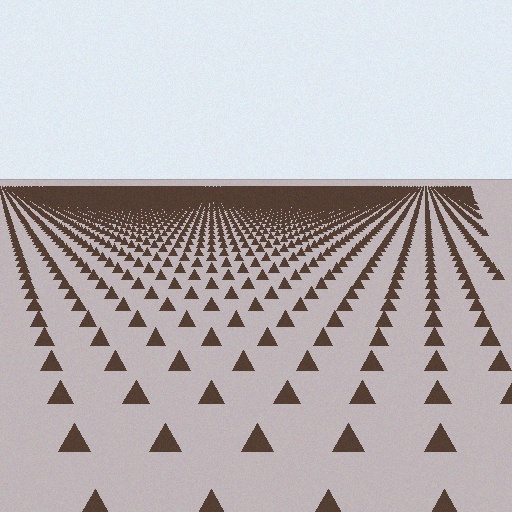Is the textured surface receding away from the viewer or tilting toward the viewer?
The surface is receding away from the viewer. Texture elements get smaller and denser toward the top.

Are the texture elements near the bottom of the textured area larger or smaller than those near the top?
Larger. Near the bottom, elements are closer to the viewer and appear at a bigger on-screen size.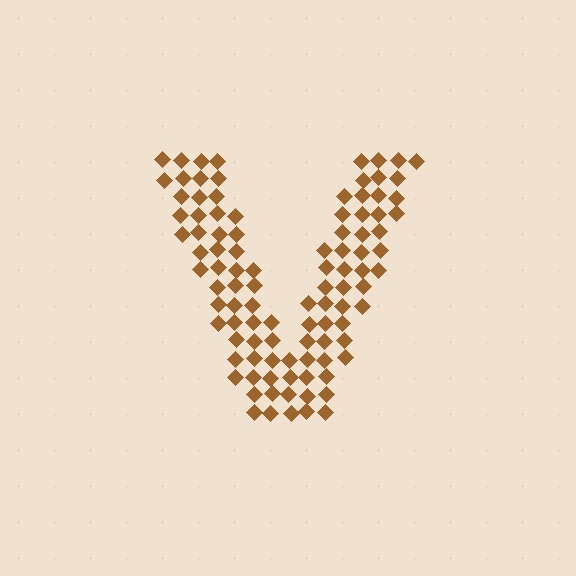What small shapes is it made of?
It is made of small diamonds.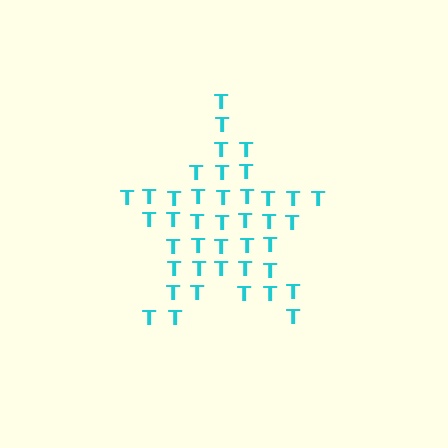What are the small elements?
The small elements are letter T's.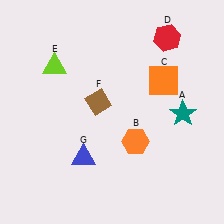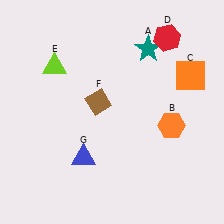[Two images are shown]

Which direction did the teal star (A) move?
The teal star (A) moved up.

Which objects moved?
The objects that moved are: the teal star (A), the orange hexagon (B), the orange square (C).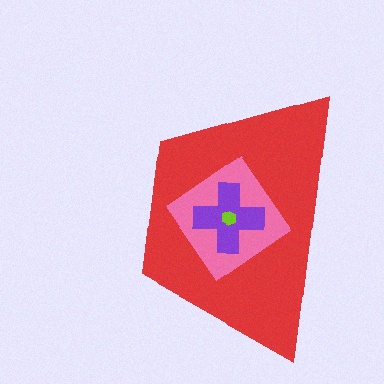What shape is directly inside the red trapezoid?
The pink diamond.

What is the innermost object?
The lime hexagon.